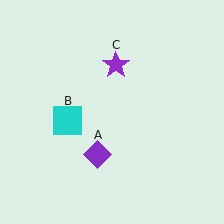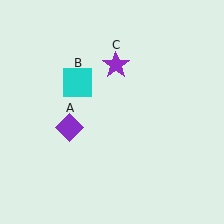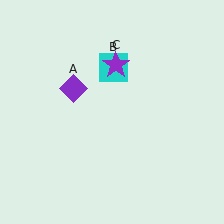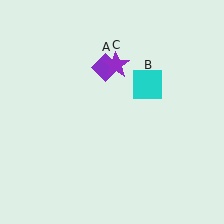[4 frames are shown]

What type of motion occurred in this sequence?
The purple diamond (object A), cyan square (object B) rotated clockwise around the center of the scene.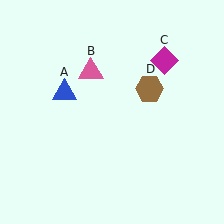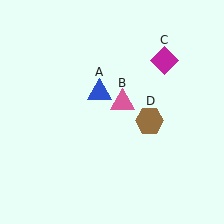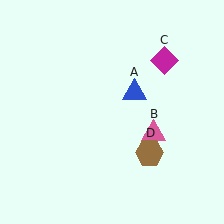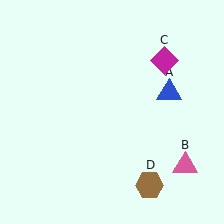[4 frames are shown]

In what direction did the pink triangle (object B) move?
The pink triangle (object B) moved down and to the right.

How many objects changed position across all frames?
3 objects changed position: blue triangle (object A), pink triangle (object B), brown hexagon (object D).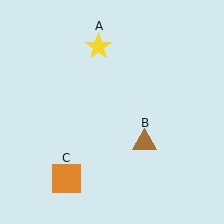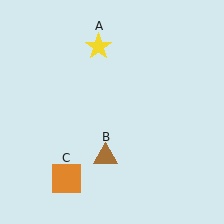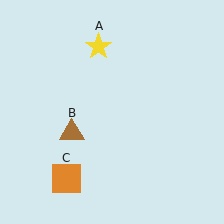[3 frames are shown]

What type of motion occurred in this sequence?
The brown triangle (object B) rotated clockwise around the center of the scene.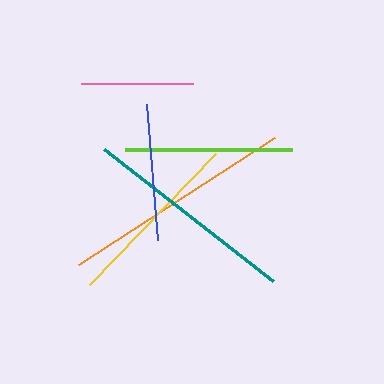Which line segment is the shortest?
The pink line is the shortest at approximately 112 pixels.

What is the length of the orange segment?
The orange segment is approximately 234 pixels long.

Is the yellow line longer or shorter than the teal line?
The teal line is longer than the yellow line.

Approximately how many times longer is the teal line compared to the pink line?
The teal line is approximately 1.9 times the length of the pink line.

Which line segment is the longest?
The orange line is the longest at approximately 234 pixels.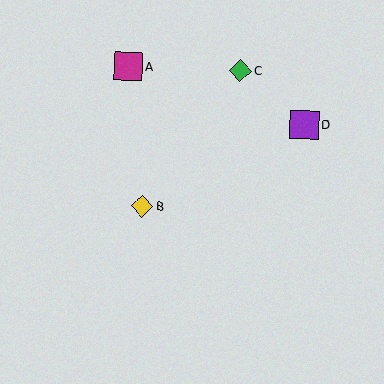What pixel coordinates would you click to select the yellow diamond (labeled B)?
Click at (142, 206) to select the yellow diamond B.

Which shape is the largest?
The purple square (labeled D) is the largest.